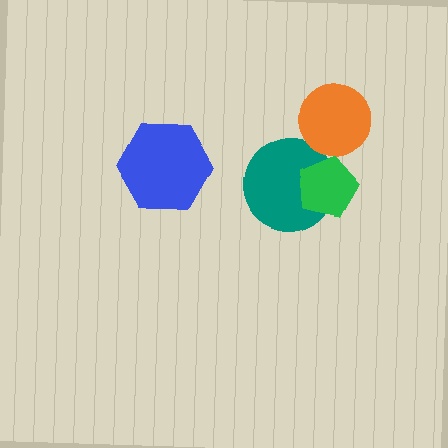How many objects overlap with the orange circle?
0 objects overlap with the orange circle.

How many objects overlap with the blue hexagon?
0 objects overlap with the blue hexagon.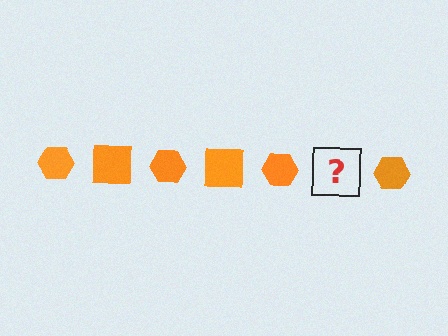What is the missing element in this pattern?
The missing element is an orange square.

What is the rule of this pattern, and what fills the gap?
The rule is that the pattern cycles through hexagon, square shapes in orange. The gap should be filled with an orange square.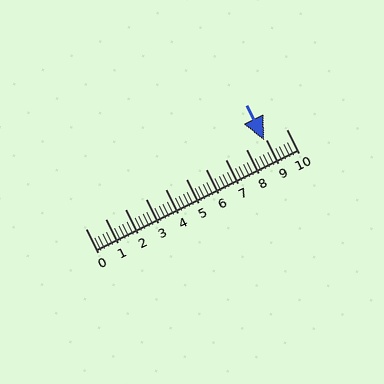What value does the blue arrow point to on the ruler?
The blue arrow points to approximately 8.9.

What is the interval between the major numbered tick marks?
The major tick marks are spaced 1 units apart.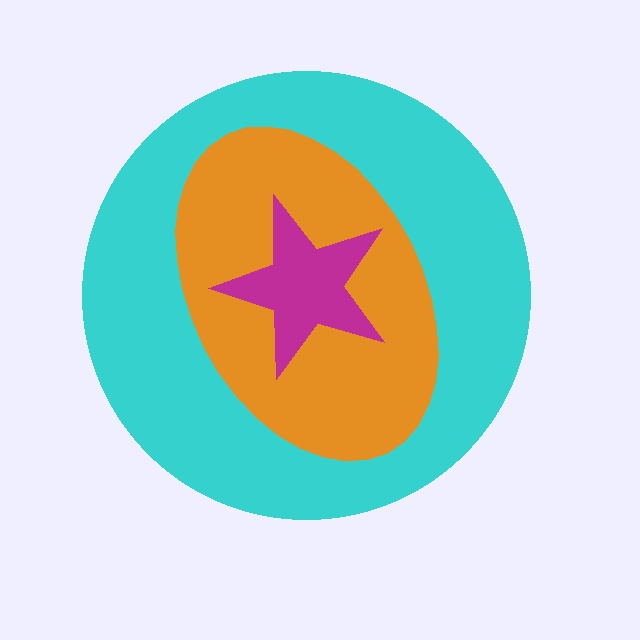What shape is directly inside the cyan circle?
The orange ellipse.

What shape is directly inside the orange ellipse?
The magenta star.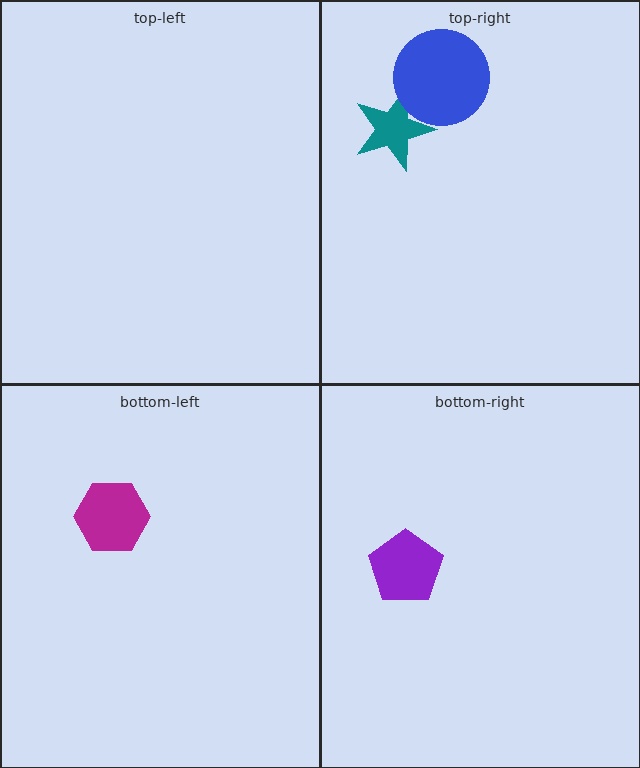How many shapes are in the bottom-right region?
1.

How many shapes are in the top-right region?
2.